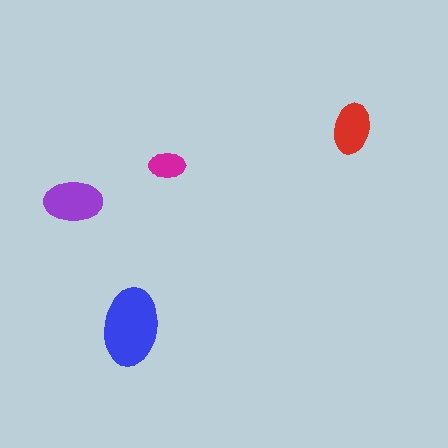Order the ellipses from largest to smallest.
the blue one, the purple one, the red one, the magenta one.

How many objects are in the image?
There are 4 objects in the image.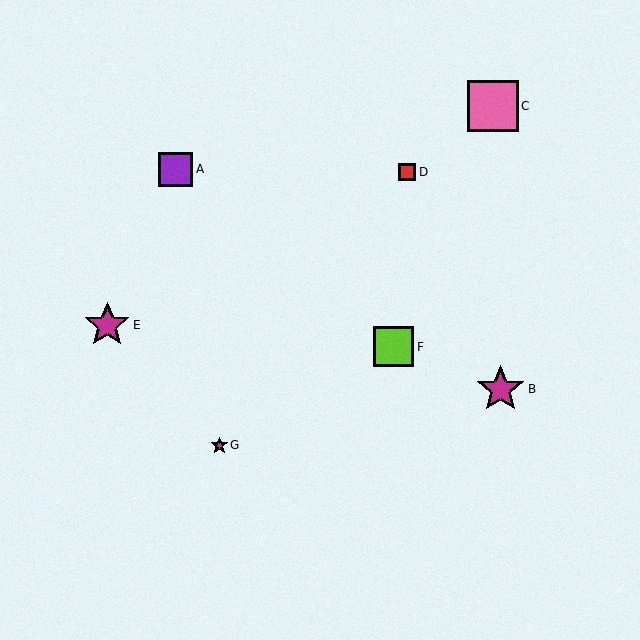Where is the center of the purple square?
The center of the purple square is at (176, 169).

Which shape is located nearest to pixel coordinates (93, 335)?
The magenta star (labeled E) at (107, 325) is nearest to that location.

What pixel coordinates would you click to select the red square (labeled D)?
Click at (407, 172) to select the red square D.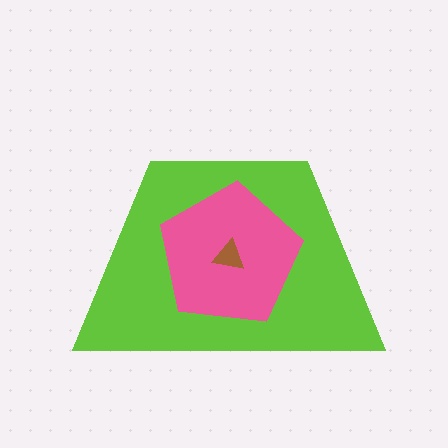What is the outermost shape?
The lime trapezoid.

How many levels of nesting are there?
3.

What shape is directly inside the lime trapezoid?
The pink pentagon.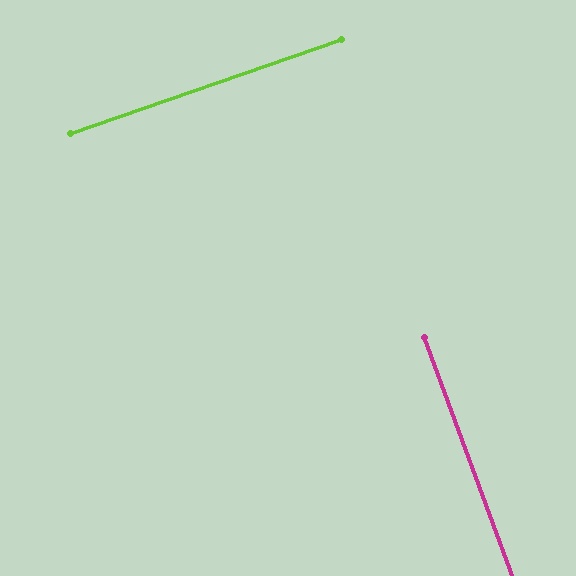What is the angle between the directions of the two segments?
Approximately 89 degrees.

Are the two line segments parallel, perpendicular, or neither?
Perpendicular — they meet at approximately 89°.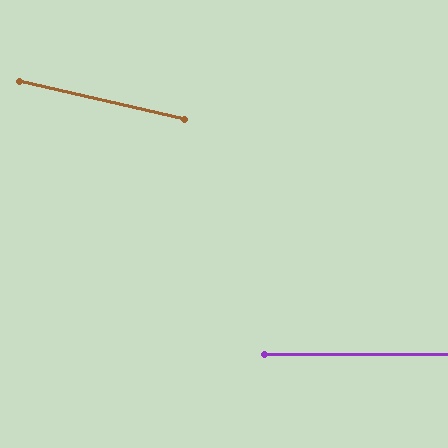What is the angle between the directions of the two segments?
Approximately 13 degrees.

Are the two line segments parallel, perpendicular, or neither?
Neither parallel nor perpendicular — they differ by about 13°.